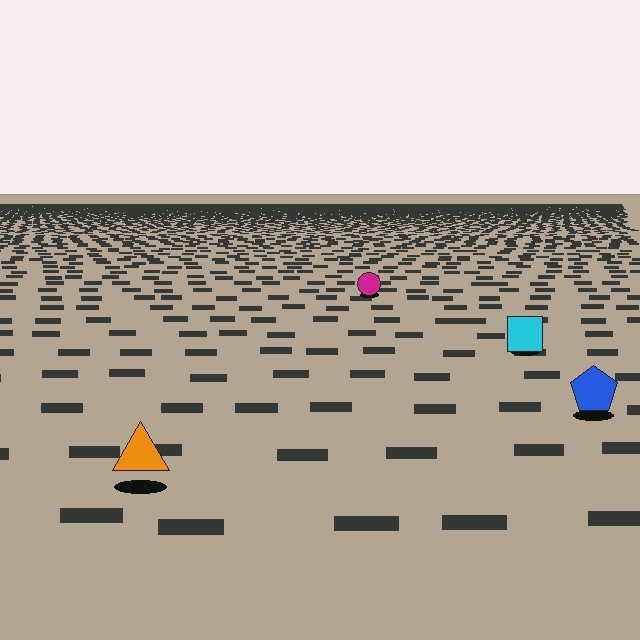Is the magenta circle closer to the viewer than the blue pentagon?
No. The blue pentagon is closer — you can tell from the texture gradient: the ground texture is coarser near it.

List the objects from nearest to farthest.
From nearest to farthest: the orange triangle, the blue pentagon, the cyan square, the magenta circle.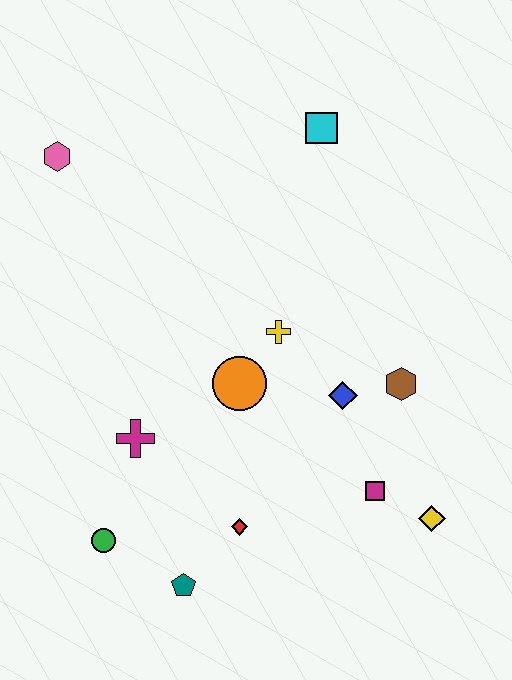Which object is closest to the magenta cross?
The green circle is closest to the magenta cross.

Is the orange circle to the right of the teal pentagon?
Yes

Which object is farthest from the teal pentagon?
The cyan square is farthest from the teal pentagon.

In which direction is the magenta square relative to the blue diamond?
The magenta square is below the blue diamond.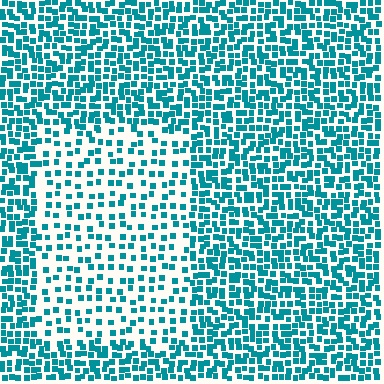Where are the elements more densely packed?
The elements are more densely packed outside the rectangle boundary.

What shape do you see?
I see a rectangle.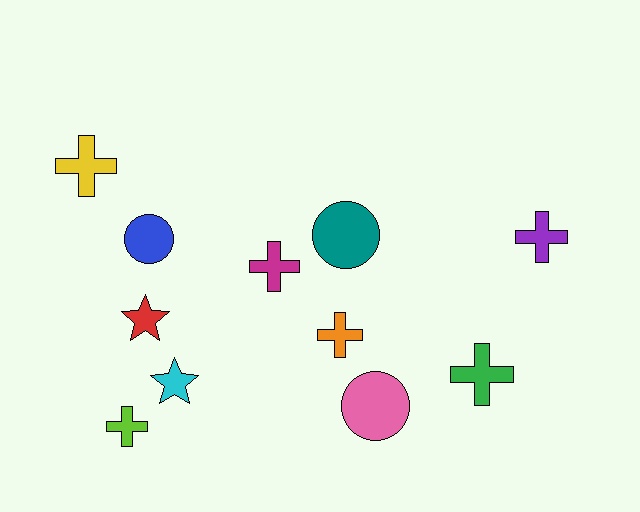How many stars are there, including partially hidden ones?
There are 2 stars.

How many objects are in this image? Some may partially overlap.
There are 11 objects.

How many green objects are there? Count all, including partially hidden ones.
There is 1 green object.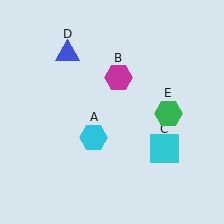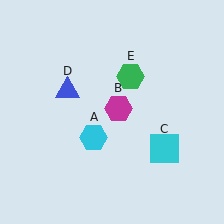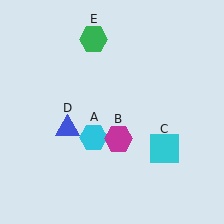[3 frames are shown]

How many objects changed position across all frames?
3 objects changed position: magenta hexagon (object B), blue triangle (object D), green hexagon (object E).